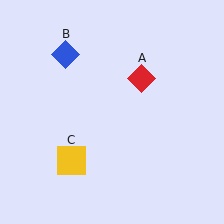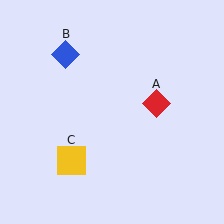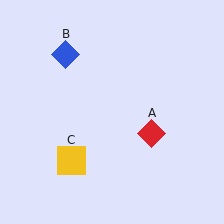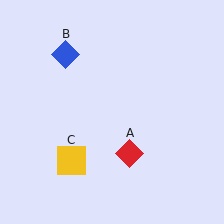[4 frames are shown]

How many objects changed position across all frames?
1 object changed position: red diamond (object A).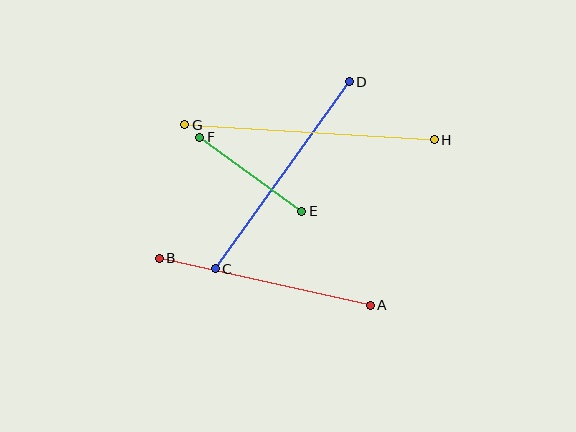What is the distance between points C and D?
The distance is approximately 230 pixels.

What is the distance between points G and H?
The distance is approximately 250 pixels.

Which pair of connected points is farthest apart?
Points G and H are farthest apart.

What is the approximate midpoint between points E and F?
The midpoint is at approximately (251, 174) pixels.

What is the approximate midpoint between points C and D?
The midpoint is at approximately (282, 175) pixels.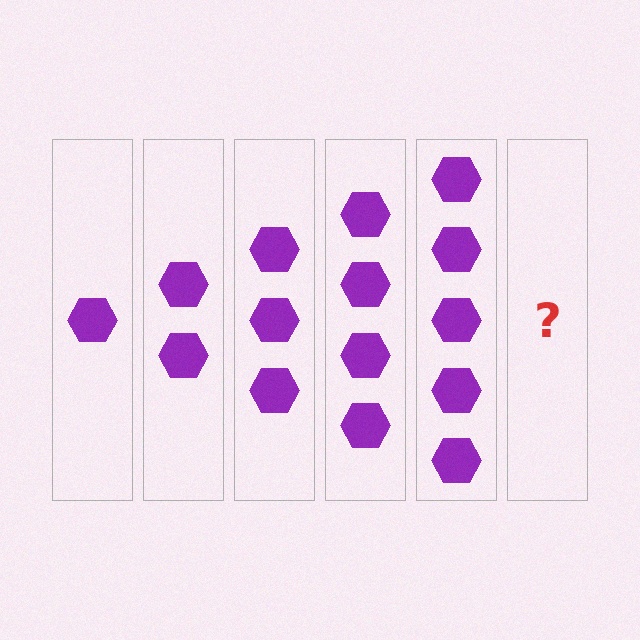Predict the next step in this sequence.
The next step is 6 hexagons.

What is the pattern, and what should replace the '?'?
The pattern is that each step adds one more hexagon. The '?' should be 6 hexagons.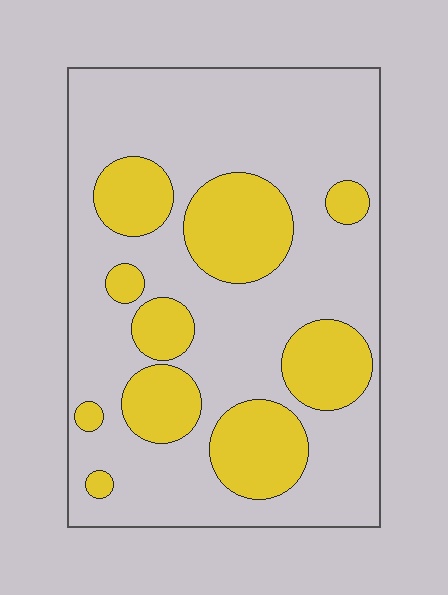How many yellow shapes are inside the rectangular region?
10.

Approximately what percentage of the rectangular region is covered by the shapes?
Approximately 30%.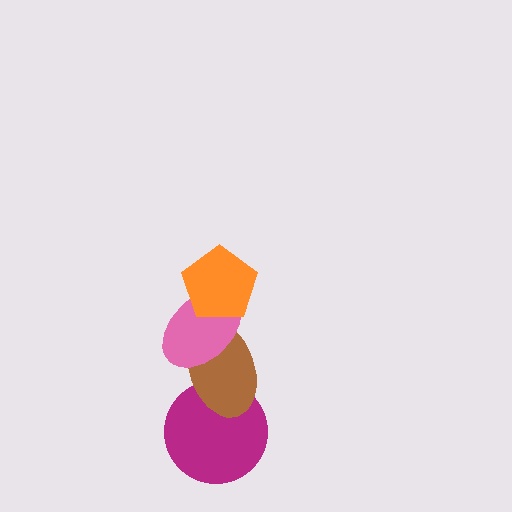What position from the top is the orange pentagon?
The orange pentagon is 1st from the top.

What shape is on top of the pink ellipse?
The orange pentagon is on top of the pink ellipse.